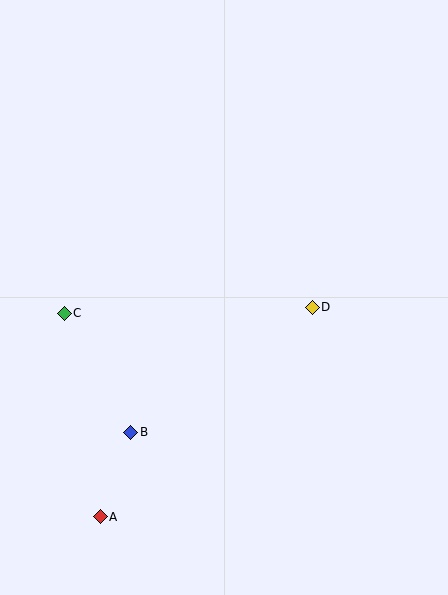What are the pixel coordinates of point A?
Point A is at (100, 517).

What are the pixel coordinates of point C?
Point C is at (64, 313).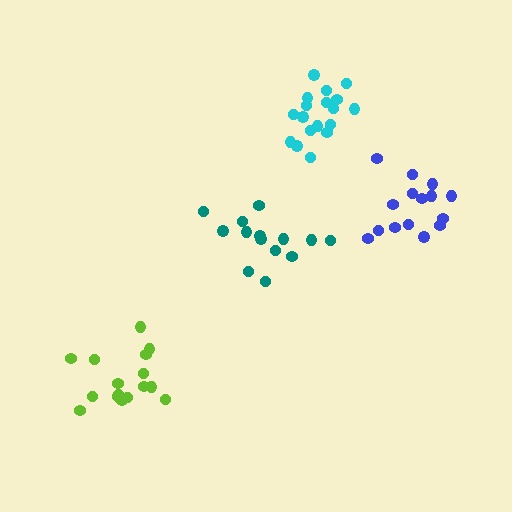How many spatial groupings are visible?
There are 4 spatial groupings.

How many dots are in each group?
Group 1: 14 dots, Group 2: 15 dots, Group 3: 17 dots, Group 4: 18 dots (64 total).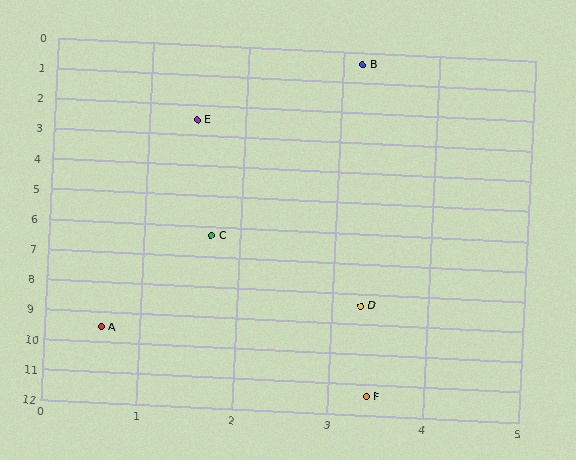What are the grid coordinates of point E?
Point E is at approximately (1.5, 2.5).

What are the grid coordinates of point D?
Point D is at approximately (3.3, 8.4).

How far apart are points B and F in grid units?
Points B and F are about 11.0 grid units apart.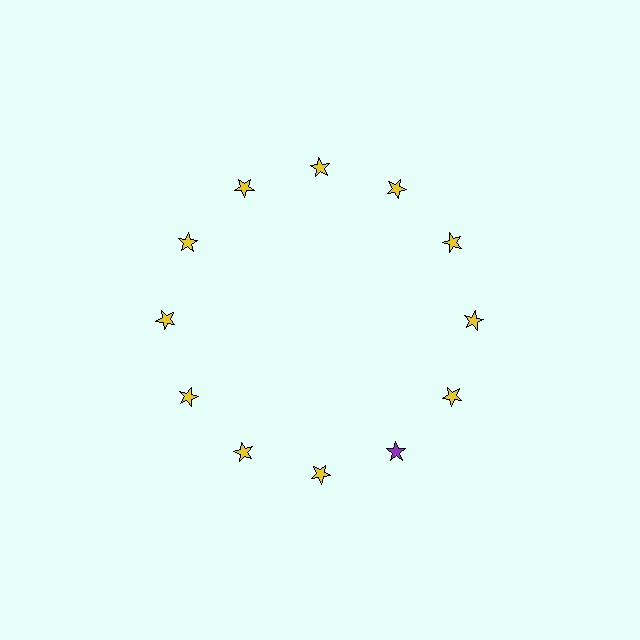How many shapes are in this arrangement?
There are 12 shapes arranged in a ring pattern.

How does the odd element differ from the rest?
It has a different color: purple instead of yellow.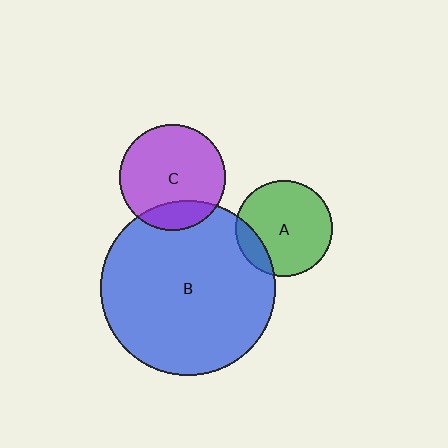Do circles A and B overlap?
Yes.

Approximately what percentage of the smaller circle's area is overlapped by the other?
Approximately 15%.